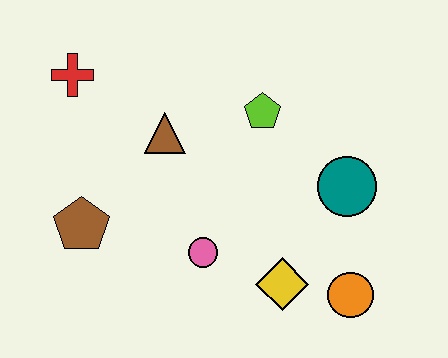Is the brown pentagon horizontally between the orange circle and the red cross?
Yes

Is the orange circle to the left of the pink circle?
No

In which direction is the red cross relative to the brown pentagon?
The red cross is above the brown pentagon.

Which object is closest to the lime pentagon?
The brown triangle is closest to the lime pentagon.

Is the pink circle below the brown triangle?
Yes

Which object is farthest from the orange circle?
The red cross is farthest from the orange circle.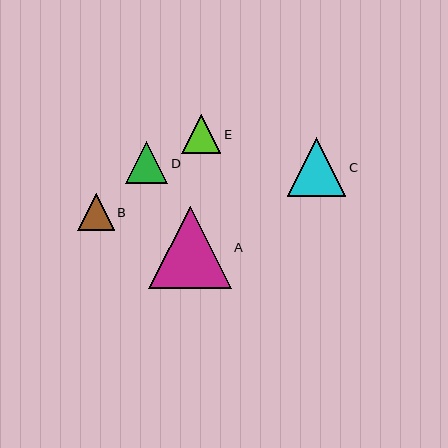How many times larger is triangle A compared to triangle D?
Triangle A is approximately 2.0 times the size of triangle D.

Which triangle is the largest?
Triangle A is the largest with a size of approximately 83 pixels.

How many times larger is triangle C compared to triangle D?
Triangle C is approximately 1.4 times the size of triangle D.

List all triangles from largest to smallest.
From largest to smallest: A, C, D, E, B.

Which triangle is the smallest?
Triangle B is the smallest with a size of approximately 36 pixels.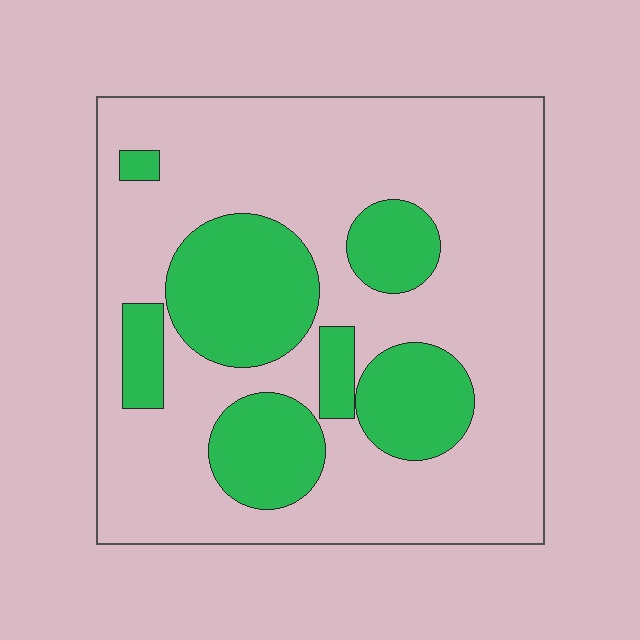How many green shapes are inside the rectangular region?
7.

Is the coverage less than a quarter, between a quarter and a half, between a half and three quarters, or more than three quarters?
Between a quarter and a half.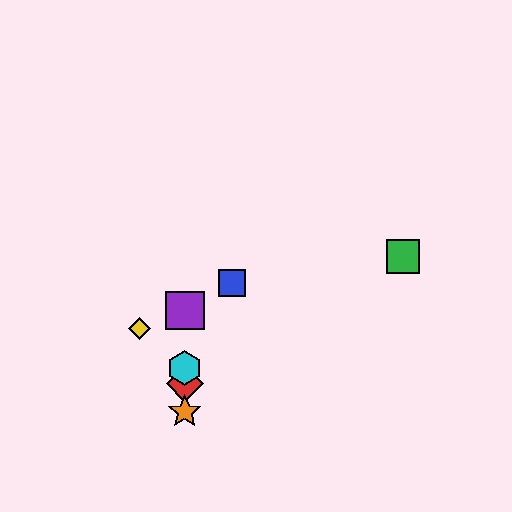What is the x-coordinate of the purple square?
The purple square is at x≈185.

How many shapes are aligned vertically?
4 shapes (the red diamond, the purple square, the orange star, the cyan hexagon) are aligned vertically.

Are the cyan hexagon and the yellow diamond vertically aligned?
No, the cyan hexagon is at x≈185 and the yellow diamond is at x≈140.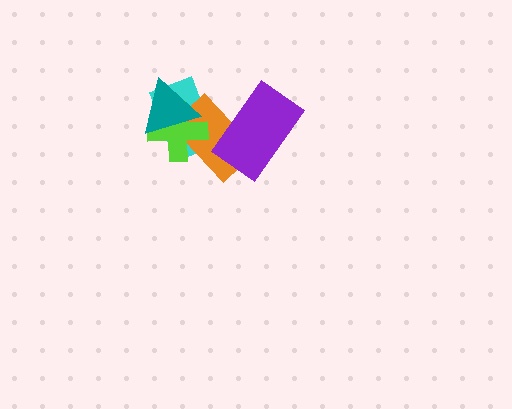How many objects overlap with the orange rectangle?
4 objects overlap with the orange rectangle.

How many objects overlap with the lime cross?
3 objects overlap with the lime cross.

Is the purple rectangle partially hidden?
No, no other shape covers it.